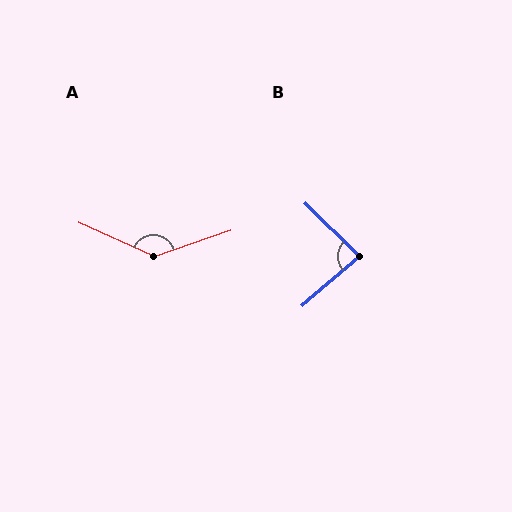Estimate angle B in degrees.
Approximately 85 degrees.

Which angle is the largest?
A, at approximately 137 degrees.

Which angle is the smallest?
B, at approximately 85 degrees.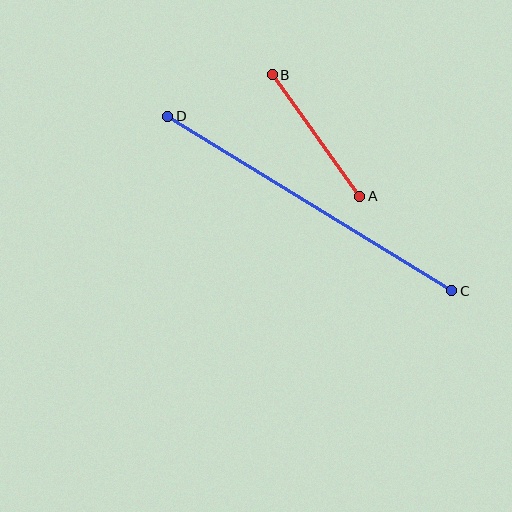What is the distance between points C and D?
The distance is approximately 333 pixels.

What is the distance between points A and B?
The distance is approximately 150 pixels.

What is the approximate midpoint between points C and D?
The midpoint is at approximately (310, 203) pixels.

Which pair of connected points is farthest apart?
Points C and D are farthest apart.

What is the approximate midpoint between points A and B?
The midpoint is at approximately (316, 136) pixels.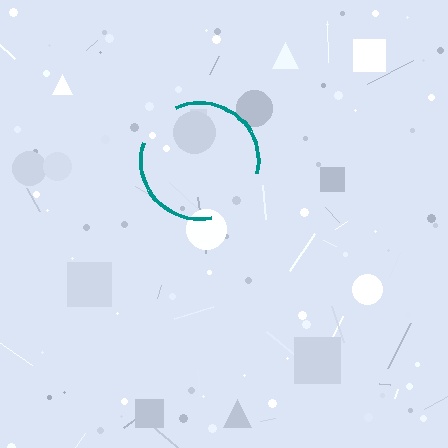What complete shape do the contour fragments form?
The contour fragments form a circle.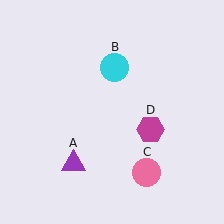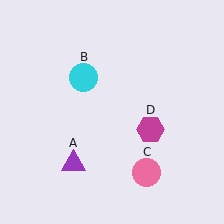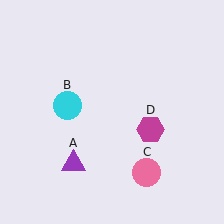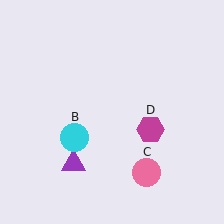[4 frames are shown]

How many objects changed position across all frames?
1 object changed position: cyan circle (object B).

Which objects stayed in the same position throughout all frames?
Purple triangle (object A) and pink circle (object C) and magenta hexagon (object D) remained stationary.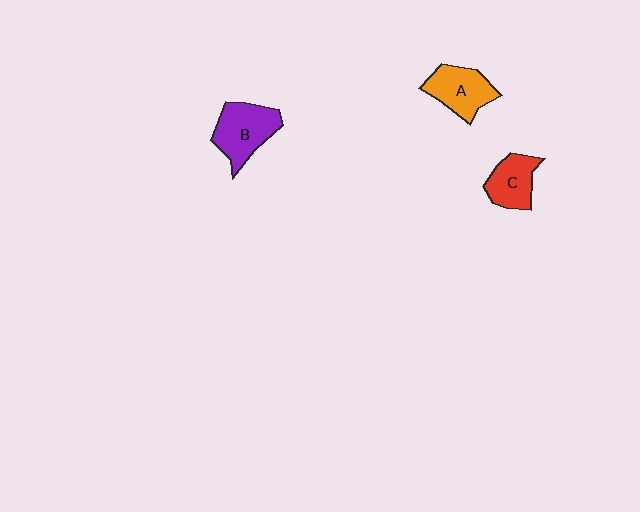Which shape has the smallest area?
Shape C (red).